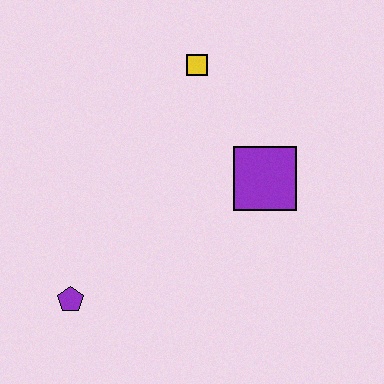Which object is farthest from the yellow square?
The purple pentagon is farthest from the yellow square.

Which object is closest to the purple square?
The yellow square is closest to the purple square.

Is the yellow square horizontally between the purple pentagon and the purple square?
Yes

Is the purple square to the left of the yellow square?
No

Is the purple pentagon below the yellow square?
Yes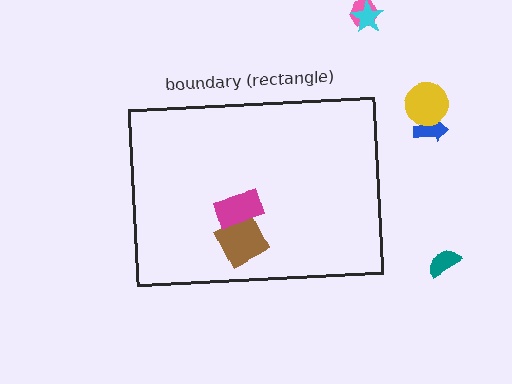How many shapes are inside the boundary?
2 inside, 5 outside.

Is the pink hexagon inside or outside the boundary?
Outside.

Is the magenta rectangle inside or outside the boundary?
Inside.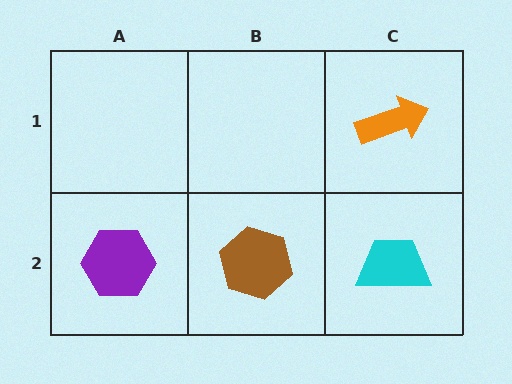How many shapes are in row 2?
3 shapes.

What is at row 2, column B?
A brown hexagon.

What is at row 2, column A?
A purple hexagon.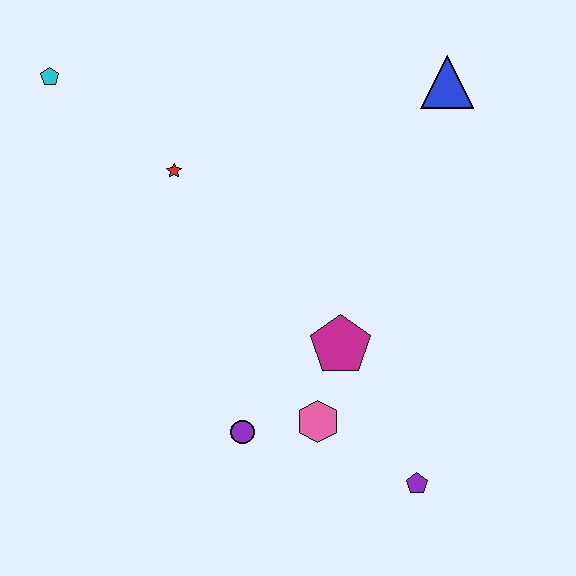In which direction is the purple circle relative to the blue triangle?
The purple circle is below the blue triangle.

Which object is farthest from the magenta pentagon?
The cyan pentagon is farthest from the magenta pentagon.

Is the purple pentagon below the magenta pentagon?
Yes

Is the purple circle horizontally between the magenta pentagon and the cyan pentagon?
Yes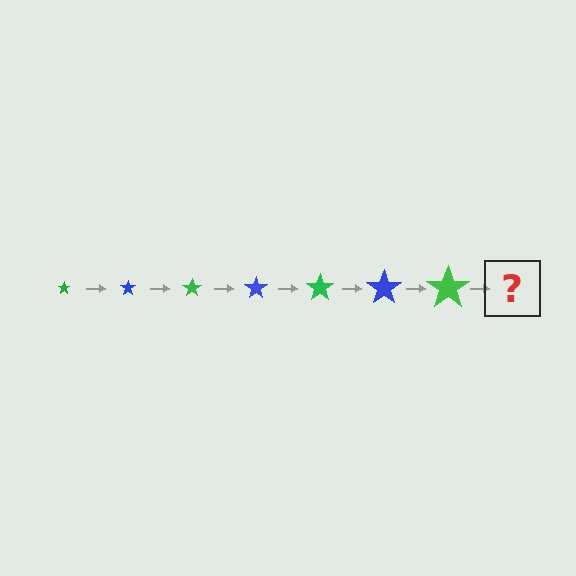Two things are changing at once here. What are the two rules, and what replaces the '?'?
The two rules are that the star grows larger each step and the color cycles through green and blue. The '?' should be a blue star, larger than the previous one.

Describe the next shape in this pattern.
It should be a blue star, larger than the previous one.